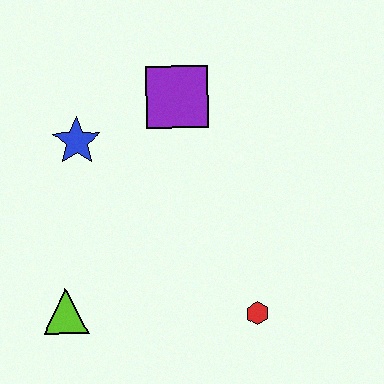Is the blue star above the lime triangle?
Yes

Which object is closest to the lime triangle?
The blue star is closest to the lime triangle.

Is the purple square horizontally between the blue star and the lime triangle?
No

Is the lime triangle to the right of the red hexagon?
No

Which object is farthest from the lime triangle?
The purple square is farthest from the lime triangle.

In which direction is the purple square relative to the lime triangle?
The purple square is above the lime triangle.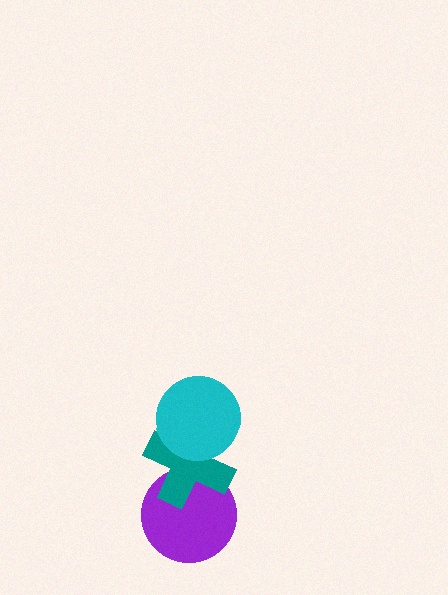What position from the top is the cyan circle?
The cyan circle is 1st from the top.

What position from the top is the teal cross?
The teal cross is 2nd from the top.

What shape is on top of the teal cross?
The cyan circle is on top of the teal cross.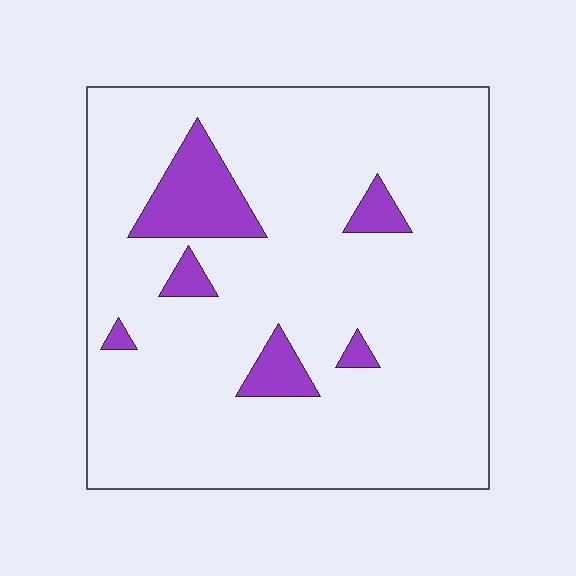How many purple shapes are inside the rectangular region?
6.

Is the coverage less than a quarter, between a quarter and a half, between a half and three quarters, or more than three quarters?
Less than a quarter.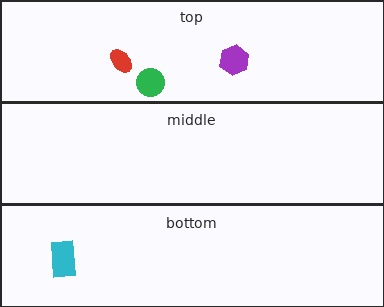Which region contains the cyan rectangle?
The bottom region.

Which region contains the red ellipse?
The top region.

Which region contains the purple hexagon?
The top region.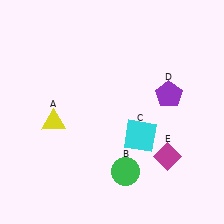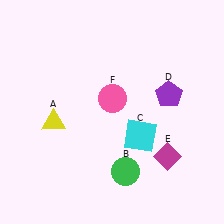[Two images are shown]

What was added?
A pink circle (F) was added in Image 2.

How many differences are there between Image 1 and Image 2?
There is 1 difference between the two images.